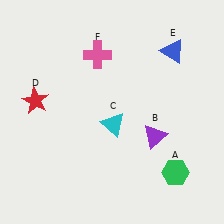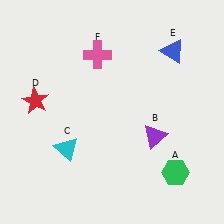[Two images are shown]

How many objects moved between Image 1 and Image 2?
1 object moved between the two images.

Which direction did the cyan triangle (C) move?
The cyan triangle (C) moved left.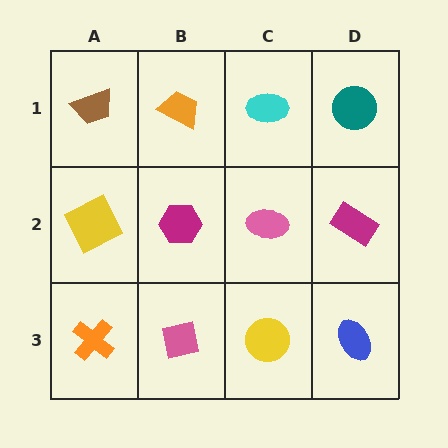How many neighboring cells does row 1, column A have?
2.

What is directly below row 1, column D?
A magenta rectangle.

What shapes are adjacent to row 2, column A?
A brown trapezoid (row 1, column A), an orange cross (row 3, column A), a magenta hexagon (row 2, column B).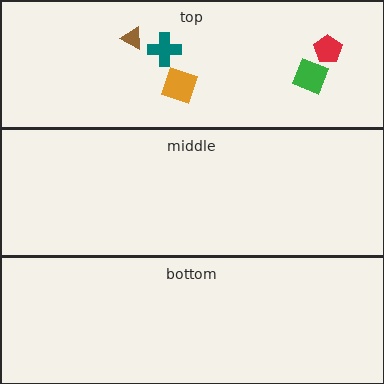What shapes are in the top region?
The green diamond, the red pentagon, the brown triangle, the teal cross, the orange square.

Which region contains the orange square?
The top region.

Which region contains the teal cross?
The top region.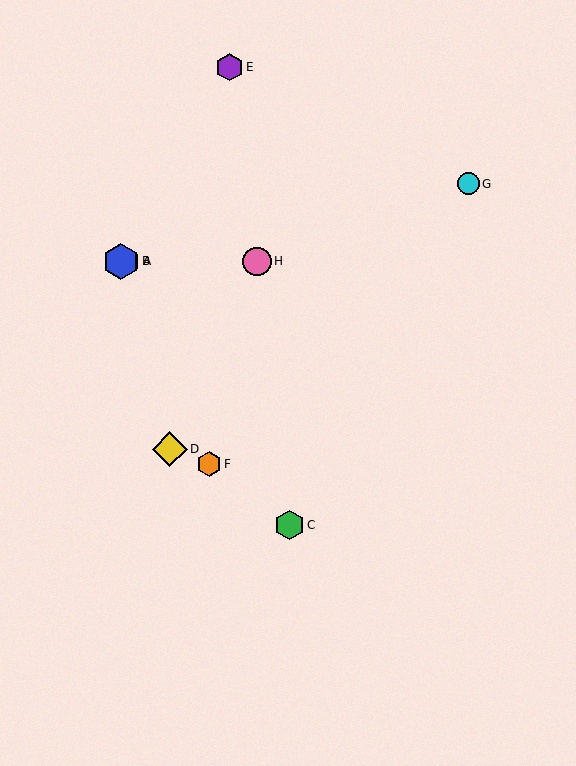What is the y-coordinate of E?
Object E is at y≈67.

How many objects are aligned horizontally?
3 objects (A, B, H) are aligned horizontally.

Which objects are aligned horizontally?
Objects A, B, H are aligned horizontally.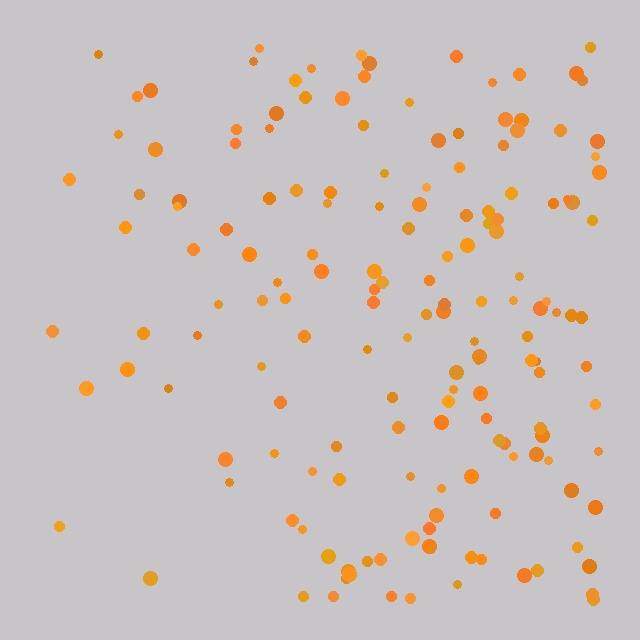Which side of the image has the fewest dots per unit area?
The left.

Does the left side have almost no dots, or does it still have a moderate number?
Still a moderate number, just noticeably fewer than the right.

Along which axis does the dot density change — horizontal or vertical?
Horizontal.